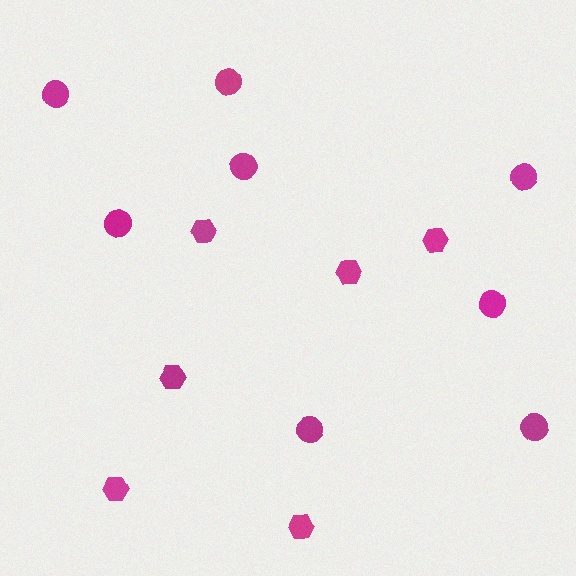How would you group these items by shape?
There are 2 groups: one group of hexagons (6) and one group of circles (8).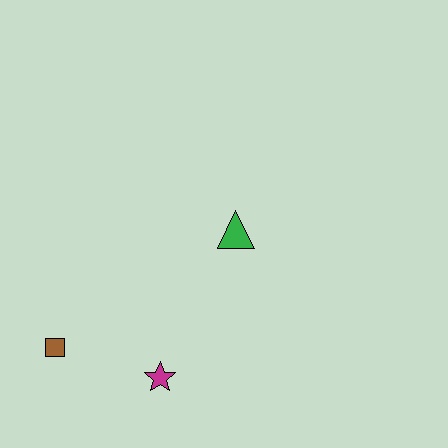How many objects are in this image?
There are 3 objects.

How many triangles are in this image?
There is 1 triangle.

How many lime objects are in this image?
There are no lime objects.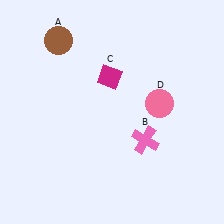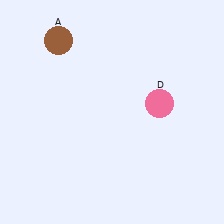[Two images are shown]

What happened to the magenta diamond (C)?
The magenta diamond (C) was removed in Image 2. It was in the top-left area of Image 1.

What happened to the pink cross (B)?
The pink cross (B) was removed in Image 2. It was in the bottom-right area of Image 1.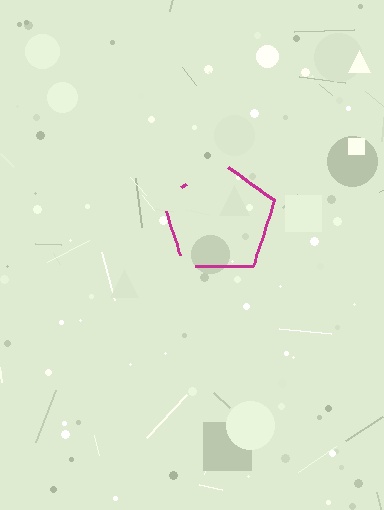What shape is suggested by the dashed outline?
The dashed outline suggests a pentagon.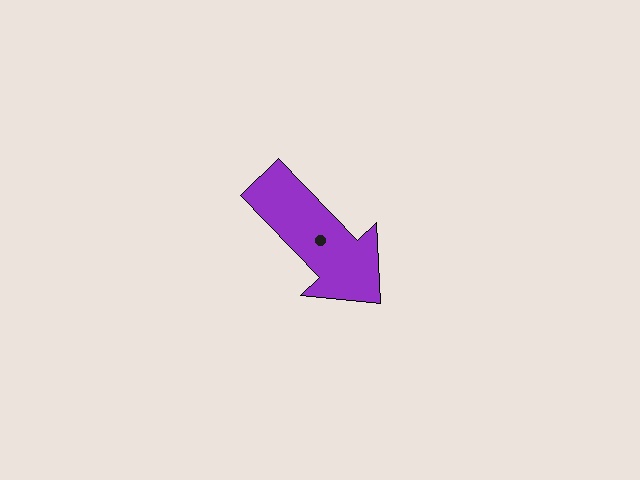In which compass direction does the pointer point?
Southeast.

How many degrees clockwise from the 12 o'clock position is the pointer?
Approximately 136 degrees.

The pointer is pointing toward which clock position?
Roughly 5 o'clock.